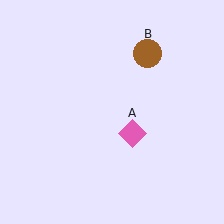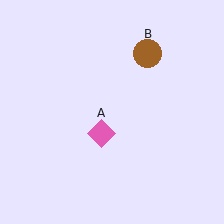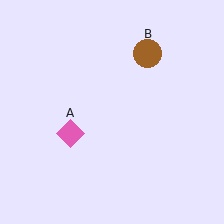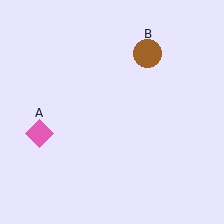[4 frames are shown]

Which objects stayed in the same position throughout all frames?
Brown circle (object B) remained stationary.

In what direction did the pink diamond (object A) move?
The pink diamond (object A) moved left.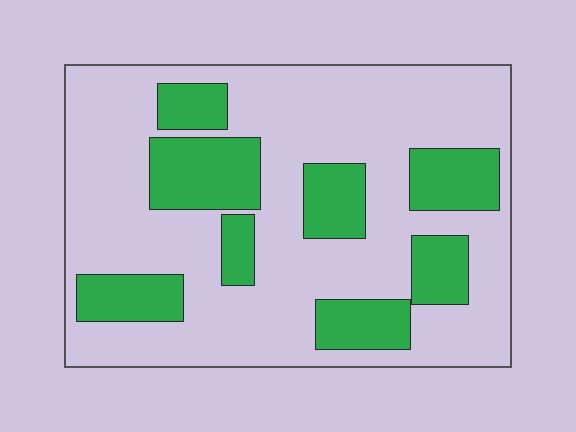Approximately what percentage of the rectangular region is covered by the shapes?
Approximately 30%.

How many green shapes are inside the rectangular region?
8.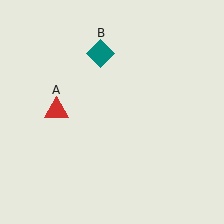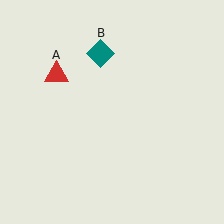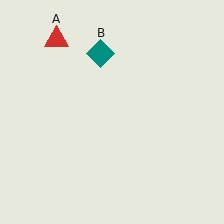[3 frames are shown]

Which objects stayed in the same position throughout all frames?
Teal diamond (object B) remained stationary.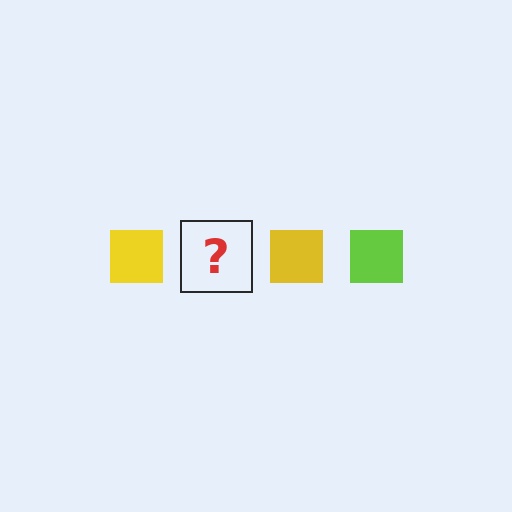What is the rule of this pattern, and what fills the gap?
The rule is that the pattern cycles through yellow, lime squares. The gap should be filled with a lime square.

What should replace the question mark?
The question mark should be replaced with a lime square.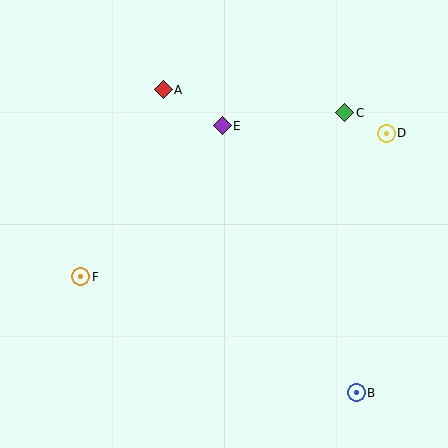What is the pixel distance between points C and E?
The distance between C and E is 123 pixels.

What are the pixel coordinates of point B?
Point B is at (356, 393).